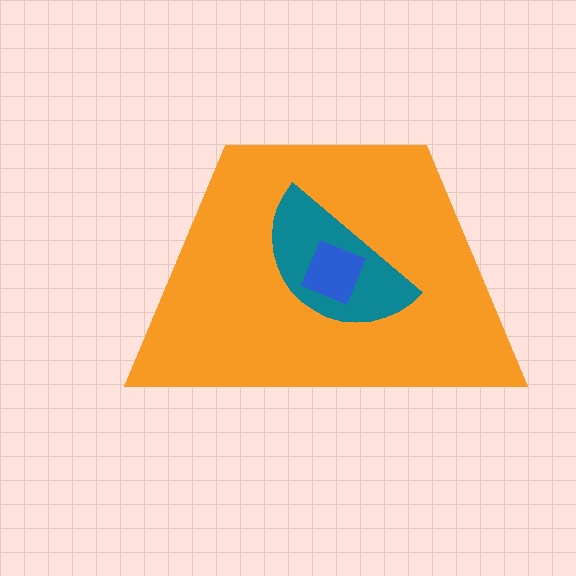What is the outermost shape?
The orange trapezoid.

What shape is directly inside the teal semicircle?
The blue square.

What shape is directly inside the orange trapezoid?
The teal semicircle.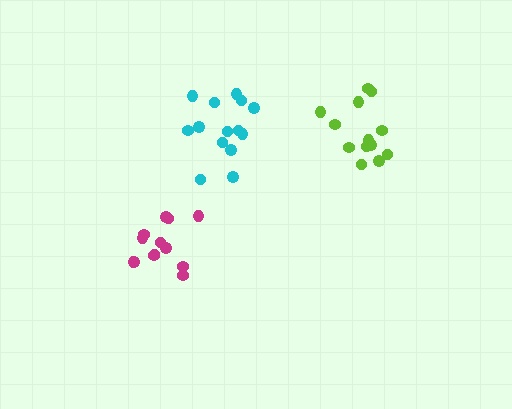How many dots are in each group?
Group 1: 14 dots, Group 2: 13 dots, Group 3: 13 dots (40 total).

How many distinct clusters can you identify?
There are 3 distinct clusters.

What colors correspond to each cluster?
The clusters are colored: cyan, magenta, lime.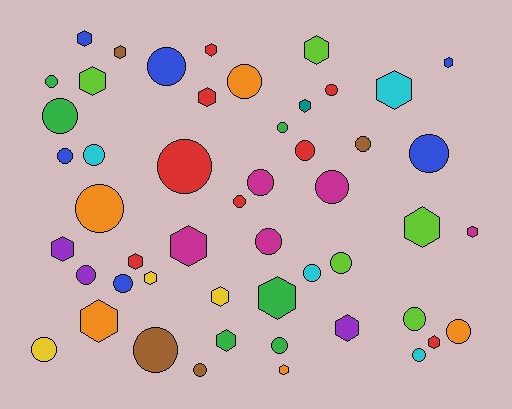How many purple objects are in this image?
There are 3 purple objects.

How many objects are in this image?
There are 50 objects.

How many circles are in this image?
There are 28 circles.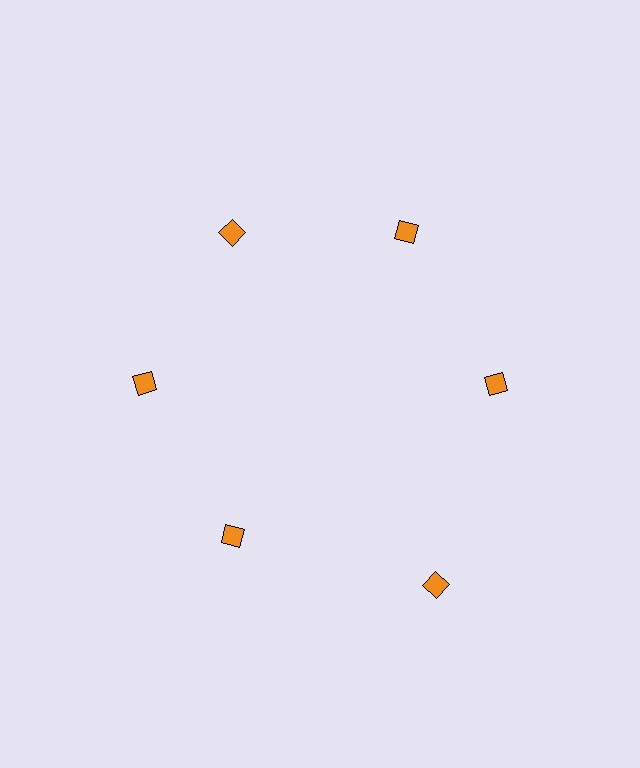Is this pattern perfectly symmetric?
No. The 6 orange diamonds are arranged in a ring, but one element near the 5 o'clock position is pushed outward from the center, breaking the 6-fold rotational symmetry.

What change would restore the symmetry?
The symmetry would be restored by moving it inward, back onto the ring so that all 6 diamonds sit at equal angles and equal distance from the center.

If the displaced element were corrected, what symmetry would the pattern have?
It would have 6-fold rotational symmetry — the pattern would map onto itself every 60 degrees.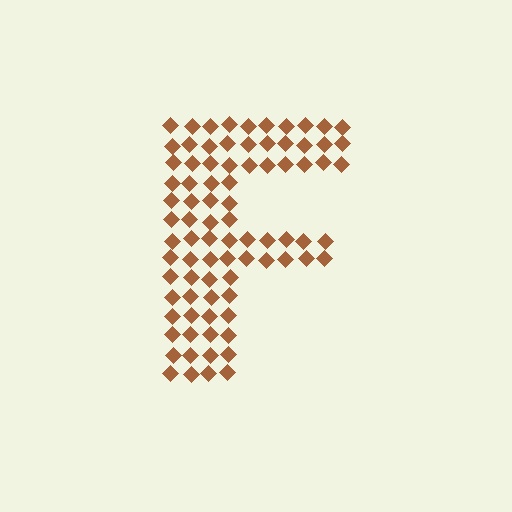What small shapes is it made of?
It is made of small diamonds.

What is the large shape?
The large shape is the letter F.